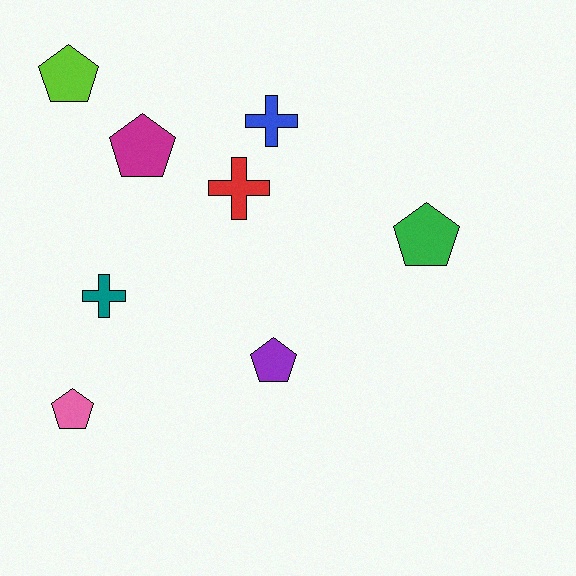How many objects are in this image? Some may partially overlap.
There are 8 objects.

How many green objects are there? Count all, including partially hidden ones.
There is 1 green object.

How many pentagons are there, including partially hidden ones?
There are 5 pentagons.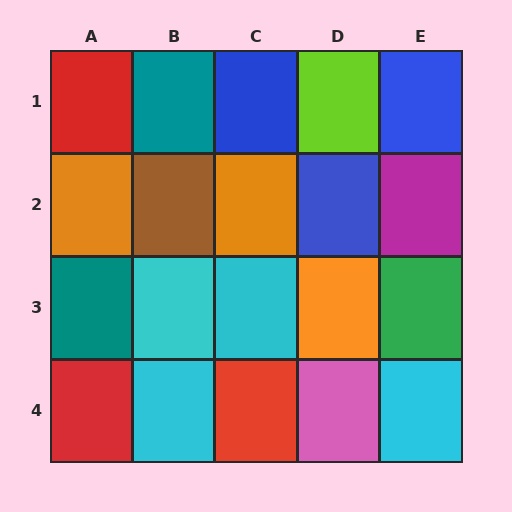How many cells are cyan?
4 cells are cyan.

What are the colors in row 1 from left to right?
Red, teal, blue, lime, blue.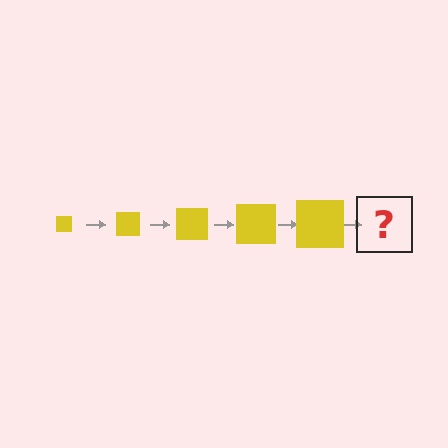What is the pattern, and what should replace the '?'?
The pattern is that the square gets progressively larger each step. The '?' should be a yellow square, larger than the previous one.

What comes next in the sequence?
The next element should be a yellow square, larger than the previous one.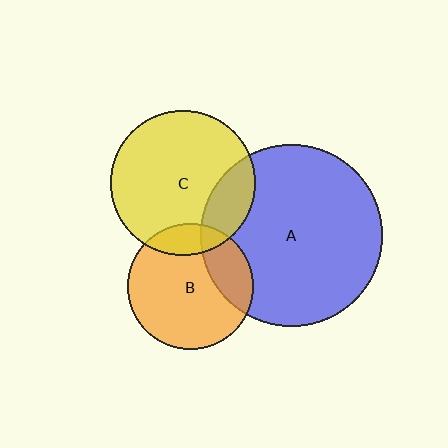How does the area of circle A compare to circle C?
Approximately 1.6 times.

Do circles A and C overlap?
Yes.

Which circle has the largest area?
Circle A (blue).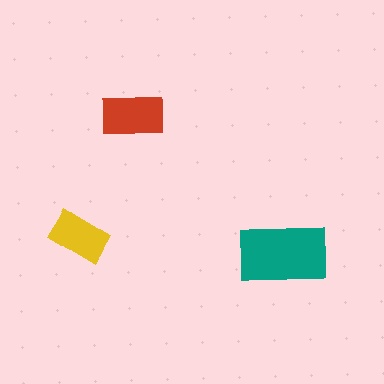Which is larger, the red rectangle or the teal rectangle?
The teal one.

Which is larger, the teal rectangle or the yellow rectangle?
The teal one.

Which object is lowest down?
The teal rectangle is bottommost.